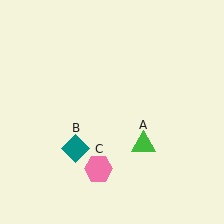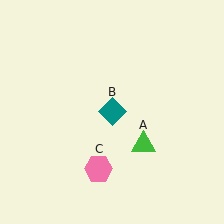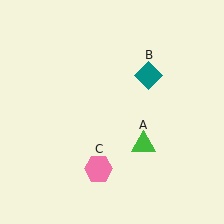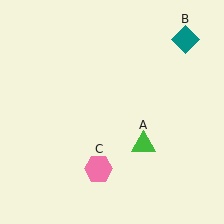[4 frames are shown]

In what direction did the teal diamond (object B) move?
The teal diamond (object B) moved up and to the right.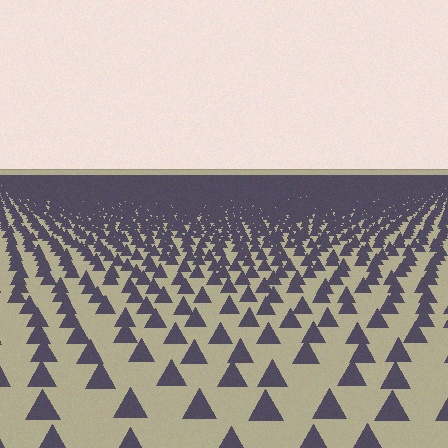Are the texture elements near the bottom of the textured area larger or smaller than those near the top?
Larger. Near the bottom, elements are closer to the viewer and appear at a bigger on-screen size.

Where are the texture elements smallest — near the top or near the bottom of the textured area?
Near the top.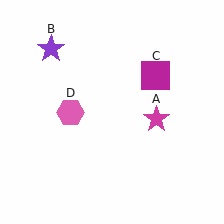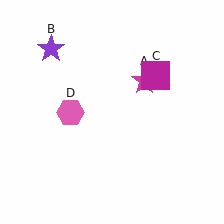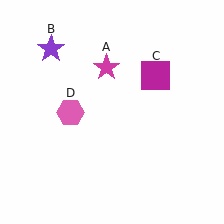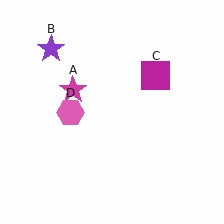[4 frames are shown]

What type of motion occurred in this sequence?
The magenta star (object A) rotated counterclockwise around the center of the scene.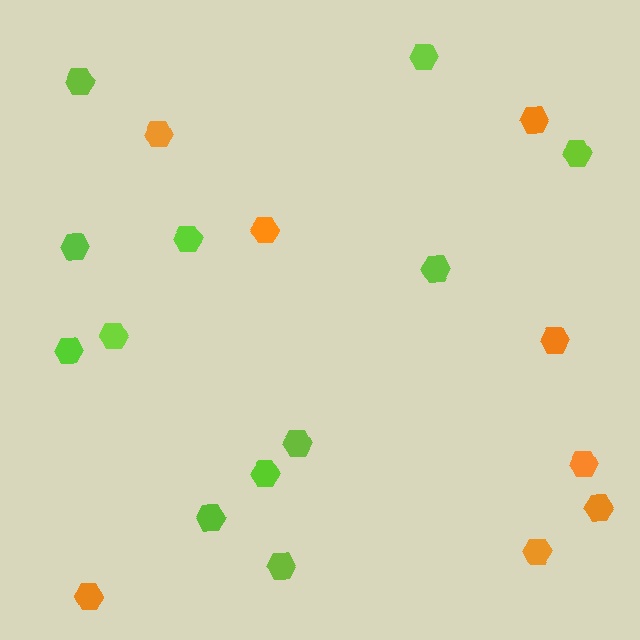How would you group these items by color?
There are 2 groups: one group of lime hexagons (12) and one group of orange hexagons (8).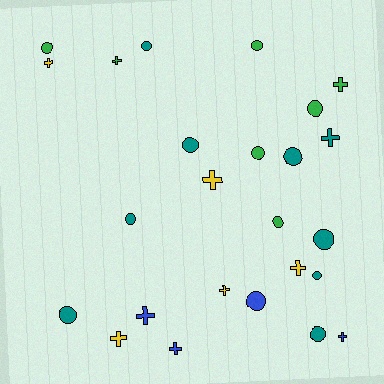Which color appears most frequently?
Teal, with 9 objects.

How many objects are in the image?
There are 25 objects.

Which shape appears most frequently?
Circle, with 14 objects.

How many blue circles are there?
There is 1 blue circle.